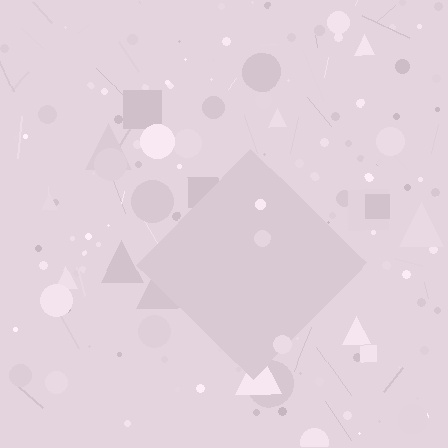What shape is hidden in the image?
A diamond is hidden in the image.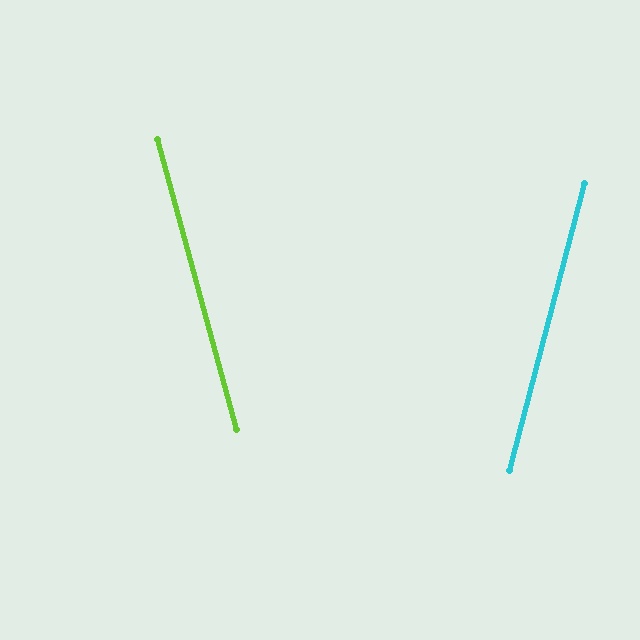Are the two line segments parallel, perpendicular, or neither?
Neither parallel nor perpendicular — they differ by about 30°.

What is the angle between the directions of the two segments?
Approximately 30 degrees.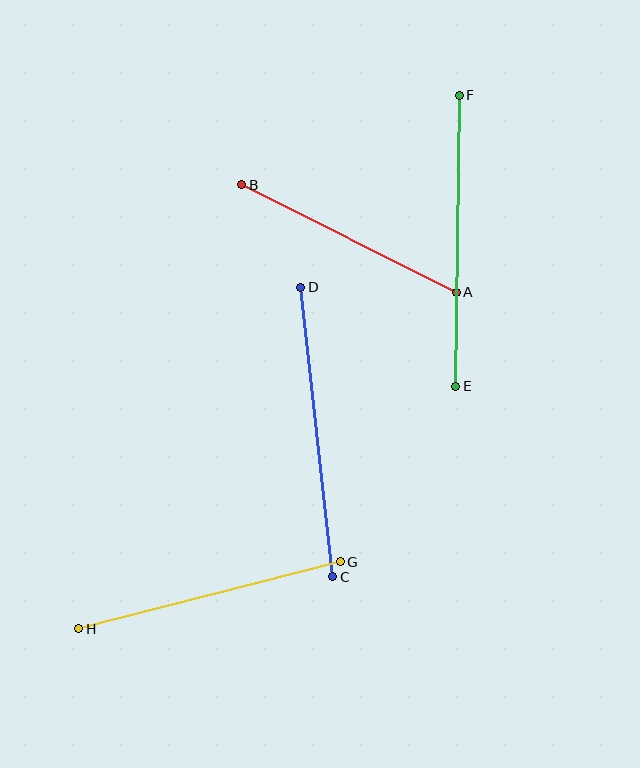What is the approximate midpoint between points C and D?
The midpoint is at approximately (317, 432) pixels.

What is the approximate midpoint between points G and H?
The midpoint is at approximately (209, 595) pixels.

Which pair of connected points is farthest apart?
Points E and F are farthest apart.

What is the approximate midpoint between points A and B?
The midpoint is at approximately (349, 238) pixels.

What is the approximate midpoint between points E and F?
The midpoint is at approximately (458, 241) pixels.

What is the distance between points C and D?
The distance is approximately 291 pixels.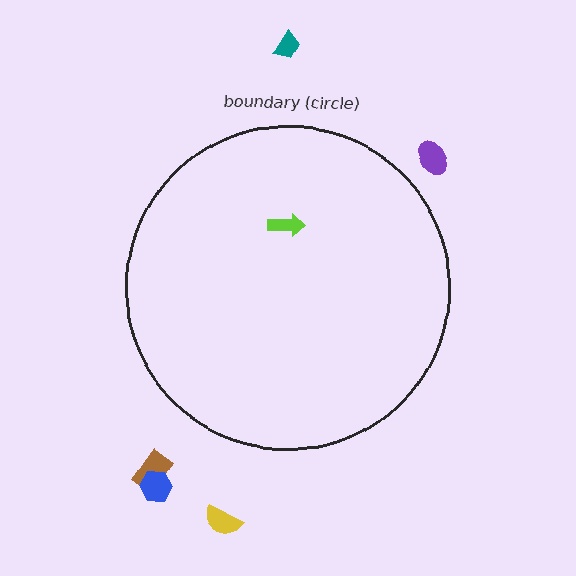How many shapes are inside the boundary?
1 inside, 5 outside.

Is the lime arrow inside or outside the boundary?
Inside.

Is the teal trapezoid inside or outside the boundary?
Outside.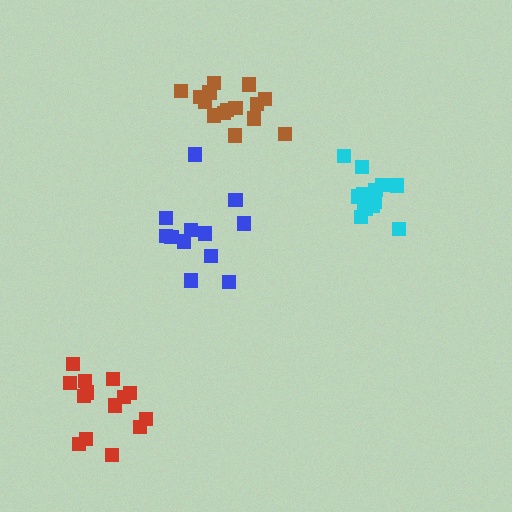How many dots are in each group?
Group 1: 15 dots, Group 2: 12 dots, Group 3: 13 dots, Group 4: 14 dots (54 total).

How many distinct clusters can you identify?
There are 4 distinct clusters.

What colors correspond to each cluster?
The clusters are colored: brown, blue, cyan, red.